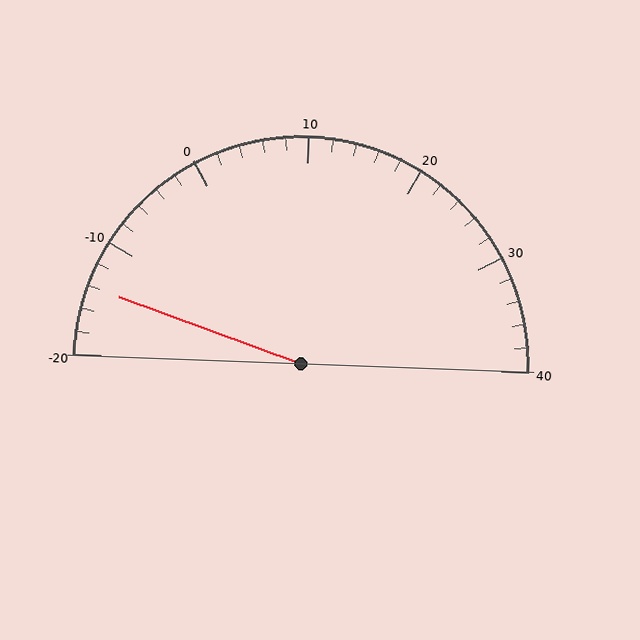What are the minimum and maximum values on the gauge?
The gauge ranges from -20 to 40.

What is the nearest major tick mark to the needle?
The nearest major tick mark is -10.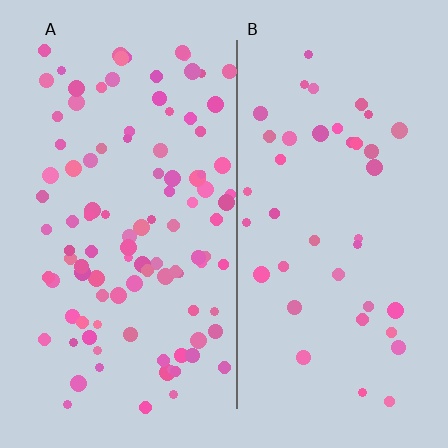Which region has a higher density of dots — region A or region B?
A (the left).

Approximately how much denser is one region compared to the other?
Approximately 2.5× — region A over region B.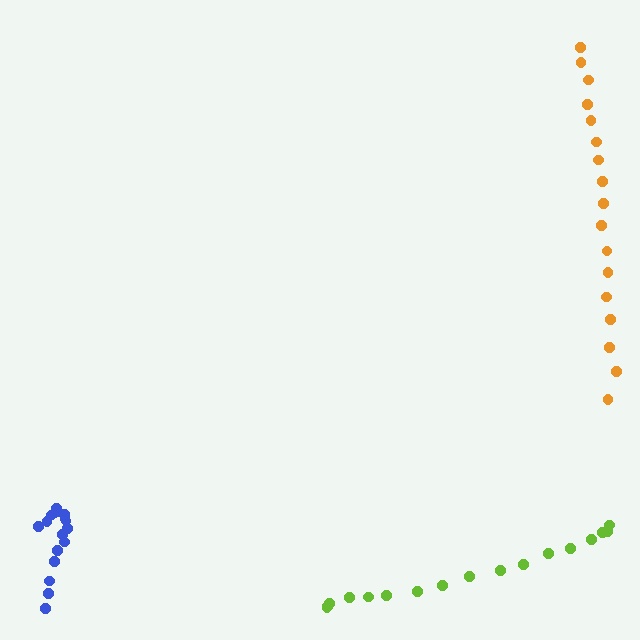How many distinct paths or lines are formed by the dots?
There are 3 distinct paths.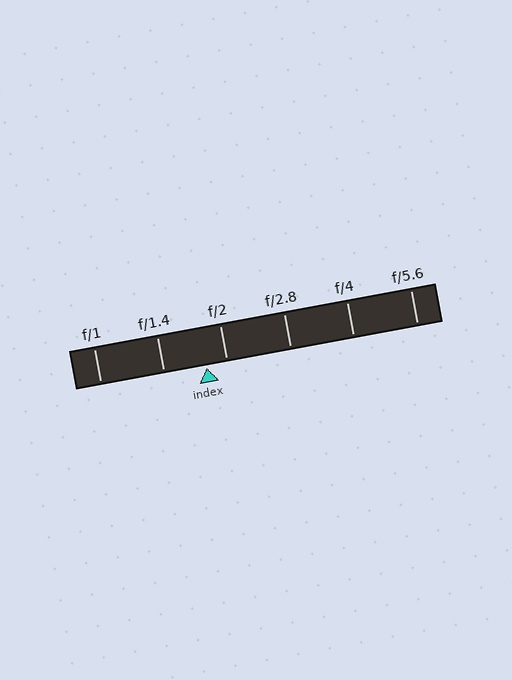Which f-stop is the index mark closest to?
The index mark is closest to f/2.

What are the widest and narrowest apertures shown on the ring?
The widest aperture shown is f/1 and the narrowest is f/5.6.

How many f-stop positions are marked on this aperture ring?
There are 6 f-stop positions marked.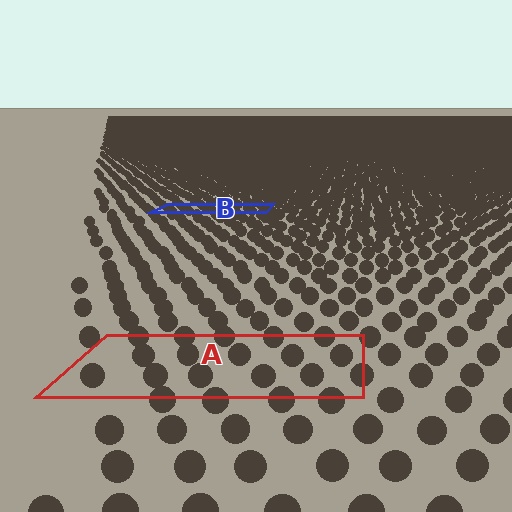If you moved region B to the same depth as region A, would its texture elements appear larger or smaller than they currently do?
They would appear larger. At a closer depth, the same texture elements are projected at a bigger on-screen size.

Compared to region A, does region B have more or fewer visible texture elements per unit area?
Region B has more texture elements per unit area — they are packed more densely because it is farther away.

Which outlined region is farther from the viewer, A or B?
Region B is farther from the viewer — the texture elements inside it appear smaller and more densely packed.